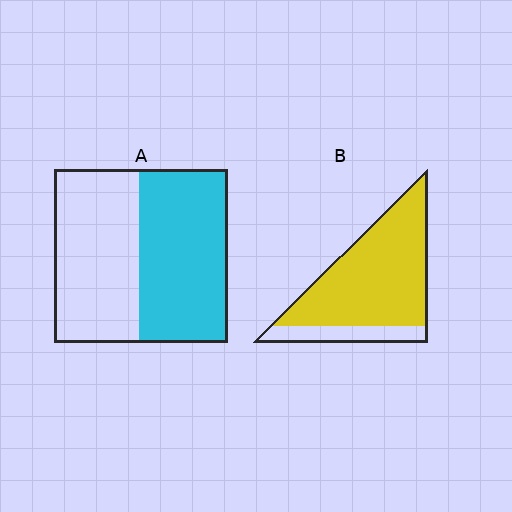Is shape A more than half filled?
Roughly half.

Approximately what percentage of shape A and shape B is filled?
A is approximately 50% and B is approximately 80%.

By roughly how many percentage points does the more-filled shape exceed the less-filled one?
By roughly 30 percentage points (B over A).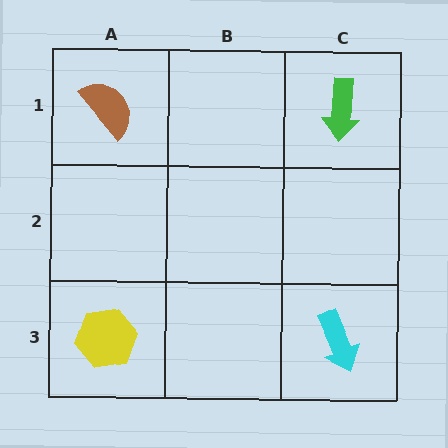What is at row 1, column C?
A green arrow.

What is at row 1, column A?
A brown semicircle.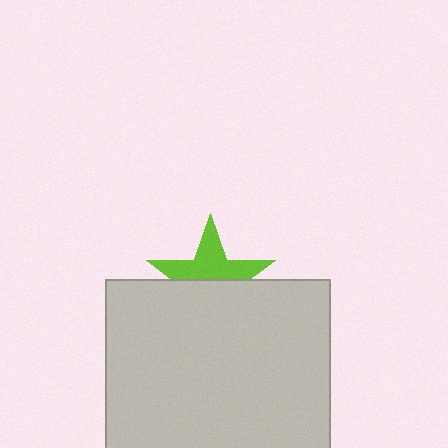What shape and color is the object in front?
The object in front is a light gray square.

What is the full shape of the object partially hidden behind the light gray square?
The partially hidden object is a lime star.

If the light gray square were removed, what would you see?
You would see the complete lime star.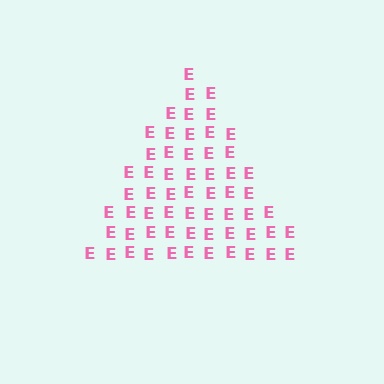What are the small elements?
The small elements are letter E's.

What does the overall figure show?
The overall figure shows a triangle.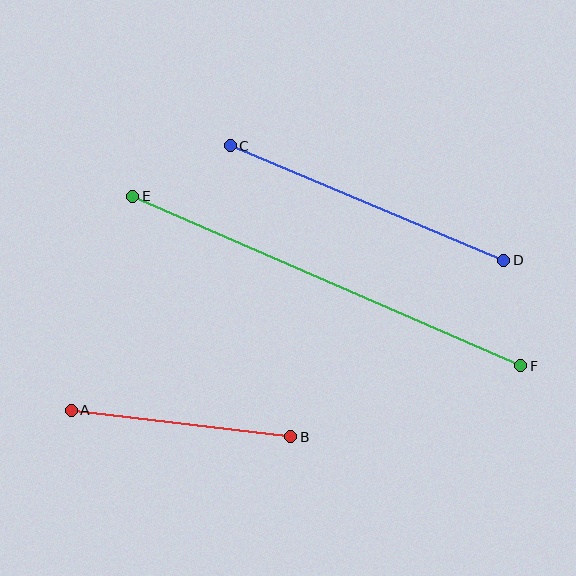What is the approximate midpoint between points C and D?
The midpoint is at approximately (367, 203) pixels.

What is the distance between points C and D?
The distance is approximately 296 pixels.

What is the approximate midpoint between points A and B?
The midpoint is at approximately (181, 424) pixels.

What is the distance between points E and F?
The distance is approximately 423 pixels.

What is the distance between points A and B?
The distance is approximately 221 pixels.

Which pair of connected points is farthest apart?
Points E and F are farthest apart.